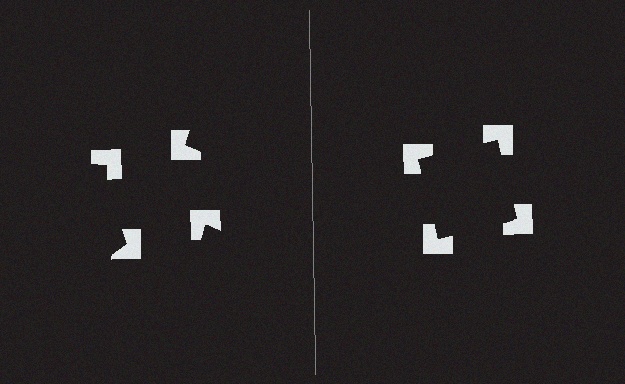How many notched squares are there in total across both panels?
8 — 4 on each side.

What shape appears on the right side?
An illusory square.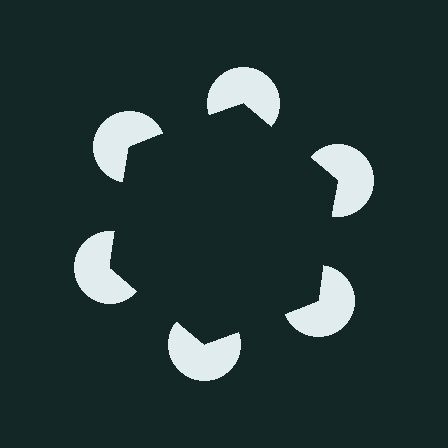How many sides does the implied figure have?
6 sides.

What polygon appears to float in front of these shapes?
An illusory hexagon — its edges are inferred from the aligned wedge cuts in the pac-man discs, not physically drawn.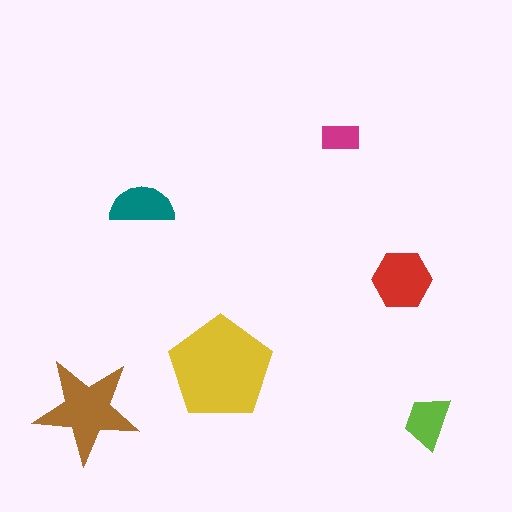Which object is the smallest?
The magenta rectangle.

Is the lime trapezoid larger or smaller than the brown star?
Smaller.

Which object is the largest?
The yellow pentagon.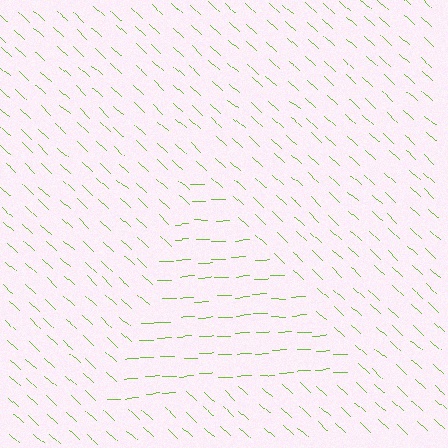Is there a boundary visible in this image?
Yes, there is a texture boundary formed by a change in line orientation.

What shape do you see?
I see a triangle.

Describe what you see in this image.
The image is filled with small lime line segments. A triangle region in the image has lines oriented differently from the surrounding lines, creating a visible texture boundary.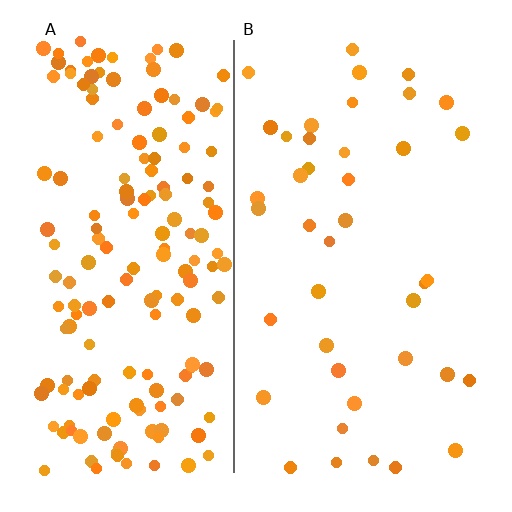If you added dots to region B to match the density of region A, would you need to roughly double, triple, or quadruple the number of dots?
Approximately quadruple.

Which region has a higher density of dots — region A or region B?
A (the left).